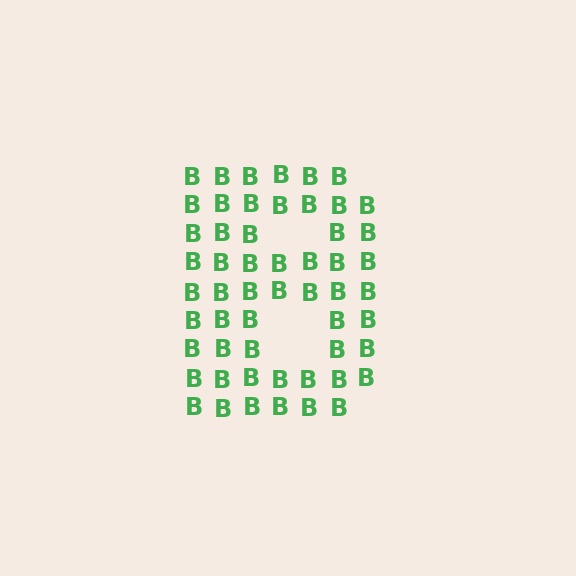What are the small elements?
The small elements are letter B's.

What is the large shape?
The large shape is the letter B.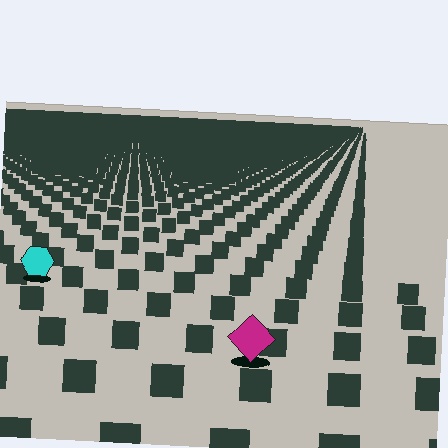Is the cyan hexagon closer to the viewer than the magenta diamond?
No. The magenta diamond is closer — you can tell from the texture gradient: the ground texture is coarser near it.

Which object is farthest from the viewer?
The cyan hexagon is farthest from the viewer. It appears smaller and the ground texture around it is denser.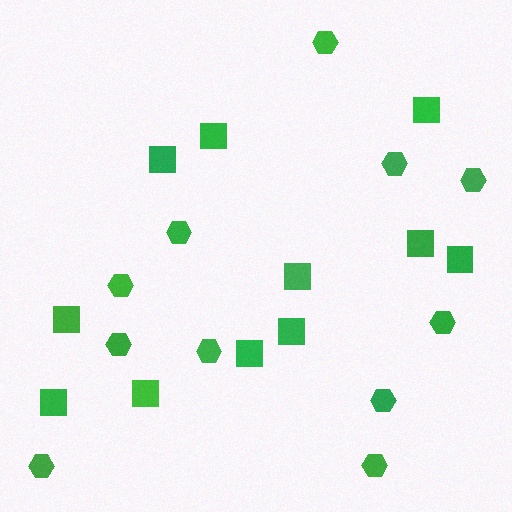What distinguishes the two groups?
There are 2 groups: one group of hexagons (11) and one group of squares (11).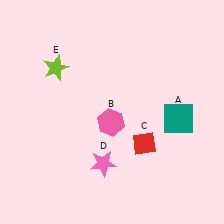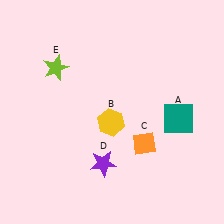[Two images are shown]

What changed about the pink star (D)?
In Image 1, D is pink. In Image 2, it changed to purple.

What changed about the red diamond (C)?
In Image 1, C is red. In Image 2, it changed to orange.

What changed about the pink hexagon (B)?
In Image 1, B is pink. In Image 2, it changed to yellow.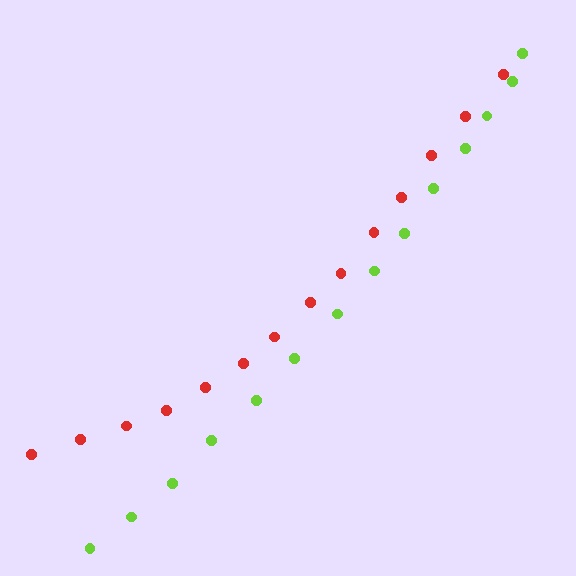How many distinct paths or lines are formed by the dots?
There are 2 distinct paths.